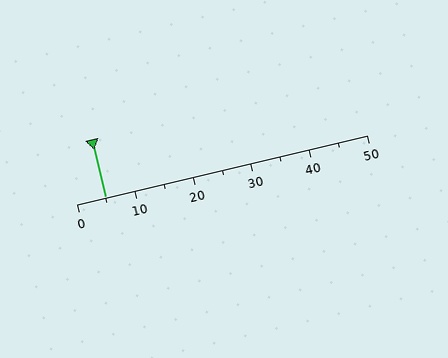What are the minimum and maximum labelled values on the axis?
The axis runs from 0 to 50.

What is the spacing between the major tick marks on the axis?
The major ticks are spaced 10 apart.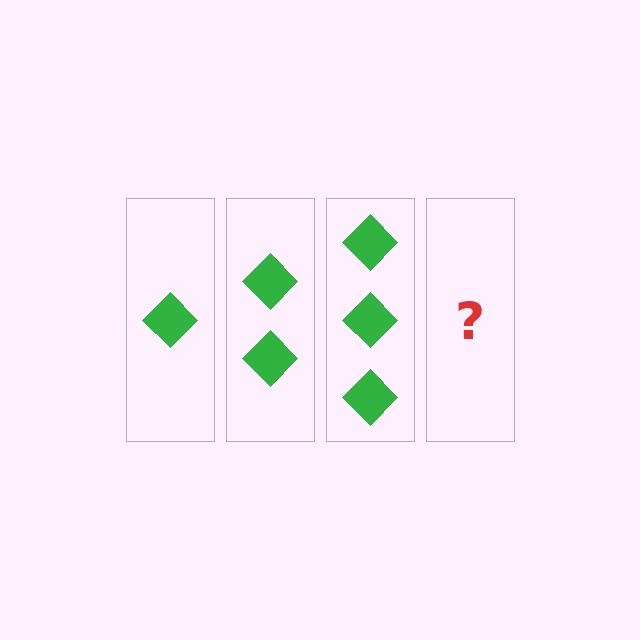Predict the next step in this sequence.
The next step is 4 diamonds.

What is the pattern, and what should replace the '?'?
The pattern is that each step adds one more diamond. The '?' should be 4 diamonds.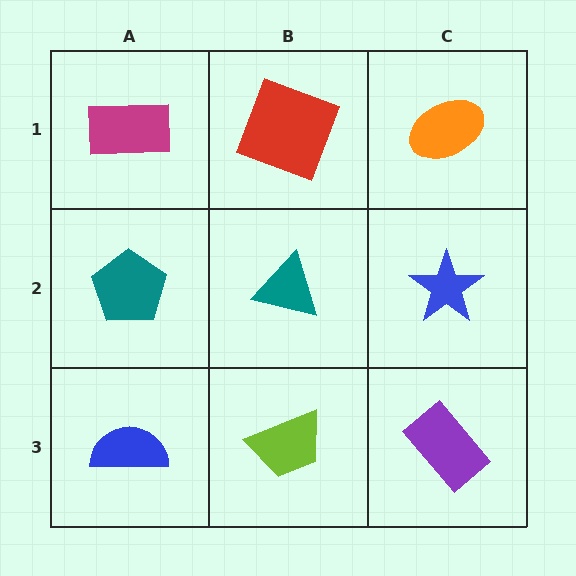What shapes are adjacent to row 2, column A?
A magenta rectangle (row 1, column A), a blue semicircle (row 3, column A), a teal triangle (row 2, column B).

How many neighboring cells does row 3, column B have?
3.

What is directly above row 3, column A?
A teal pentagon.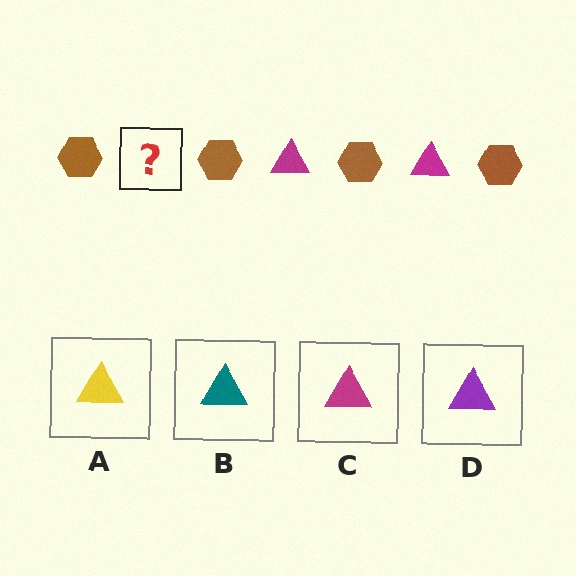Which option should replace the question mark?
Option C.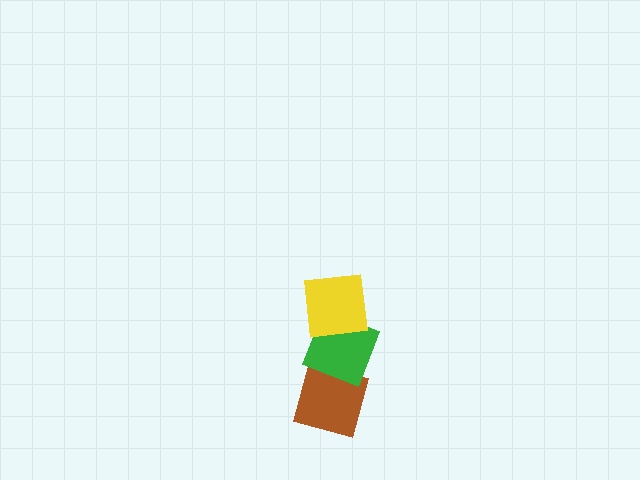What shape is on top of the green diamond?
The yellow square is on top of the green diamond.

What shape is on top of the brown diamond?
The green diamond is on top of the brown diamond.